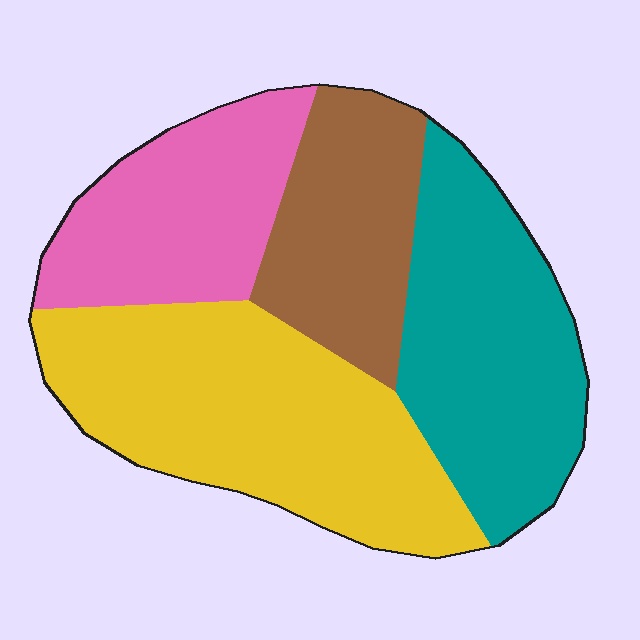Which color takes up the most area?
Yellow, at roughly 35%.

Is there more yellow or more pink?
Yellow.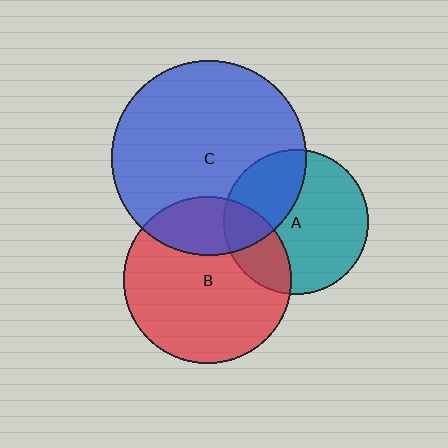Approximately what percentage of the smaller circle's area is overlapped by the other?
Approximately 25%.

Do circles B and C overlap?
Yes.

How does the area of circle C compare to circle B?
Approximately 1.4 times.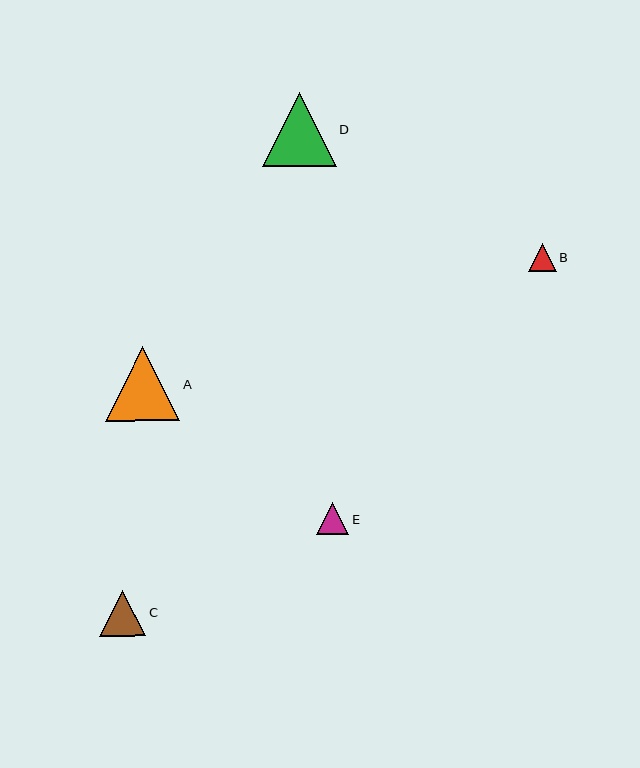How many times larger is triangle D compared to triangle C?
Triangle D is approximately 1.6 times the size of triangle C.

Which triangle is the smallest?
Triangle B is the smallest with a size of approximately 28 pixels.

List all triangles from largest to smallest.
From largest to smallest: A, D, C, E, B.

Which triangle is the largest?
Triangle A is the largest with a size of approximately 74 pixels.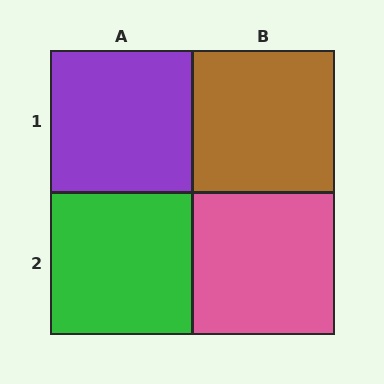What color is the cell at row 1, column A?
Purple.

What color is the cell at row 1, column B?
Brown.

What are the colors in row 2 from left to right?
Green, pink.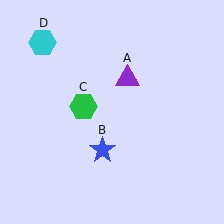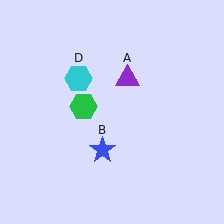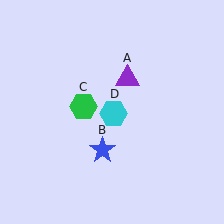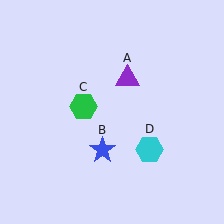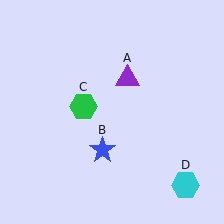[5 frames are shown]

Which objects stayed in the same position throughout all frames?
Purple triangle (object A) and blue star (object B) and green hexagon (object C) remained stationary.